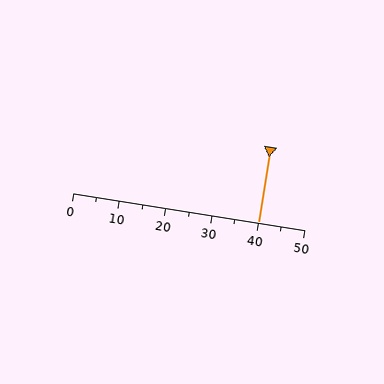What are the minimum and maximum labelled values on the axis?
The axis runs from 0 to 50.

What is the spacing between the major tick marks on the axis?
The major ticks are spaced 10 apart.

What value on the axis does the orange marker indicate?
The marker indicates approximately 40.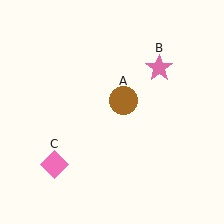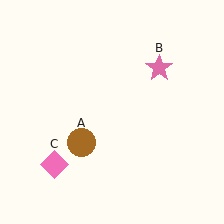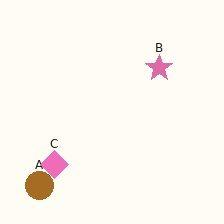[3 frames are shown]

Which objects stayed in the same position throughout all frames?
Pink star (object B) and pink diamond (object C) remained stationary.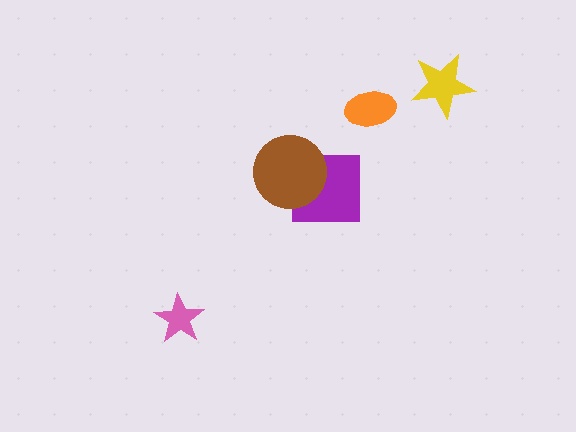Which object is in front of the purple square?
The brown circle is in front of the purple square.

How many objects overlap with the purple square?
1 object overlaps with the purple square.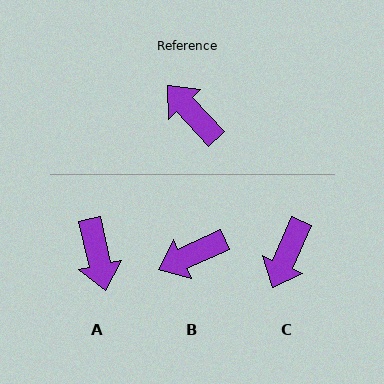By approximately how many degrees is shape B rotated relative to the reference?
Approximately 72 degrees counter-clockwise.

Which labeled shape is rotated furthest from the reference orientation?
A, about 150 degrees away.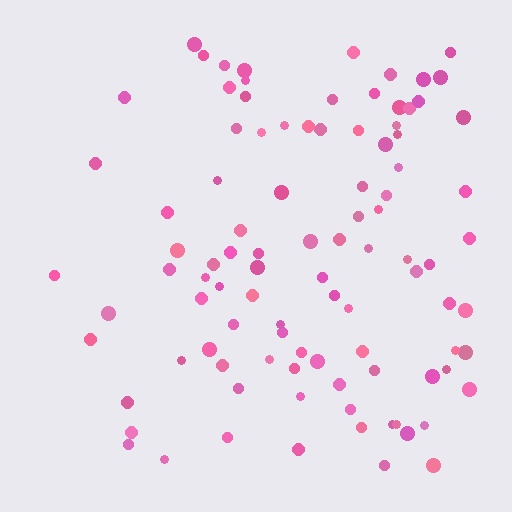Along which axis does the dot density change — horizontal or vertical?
Horizontal.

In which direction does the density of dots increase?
From left to right, with the right side densest.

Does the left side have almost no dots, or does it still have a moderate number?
Still a moderate number, just noticeably fewer than the right.